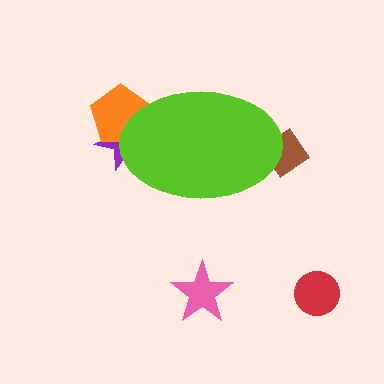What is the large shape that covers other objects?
A lime ellipse.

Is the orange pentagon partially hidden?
Yes, the orange pentagon is partially hidden behind the lime ellipse.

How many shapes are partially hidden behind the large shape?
3 shapes are partially hidden.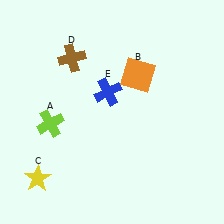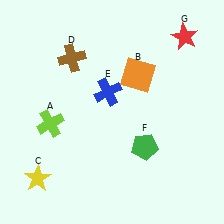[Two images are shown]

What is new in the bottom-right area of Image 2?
A green pentagon (F) was added in the bottom-right area of Image 2.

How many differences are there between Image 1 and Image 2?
There are 2 differences between the two images.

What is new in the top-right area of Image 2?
A red star (G) was added in the top-right area of Image 2.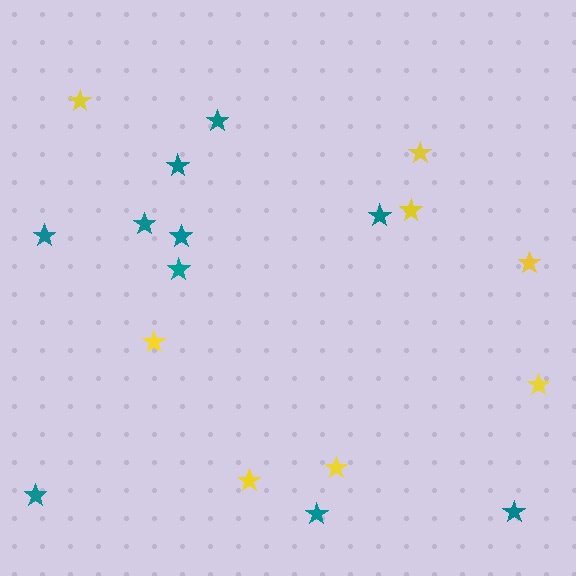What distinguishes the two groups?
There are 2 groups: one group of teal stars (10) and one group of yellow stars (8).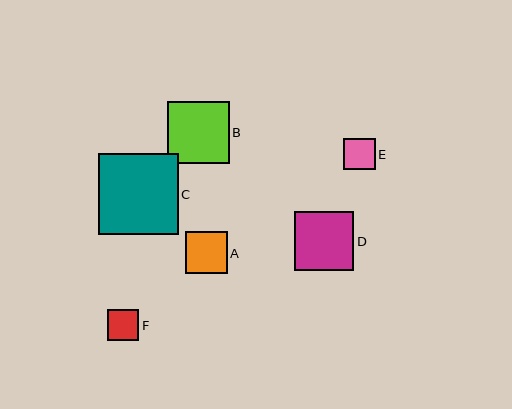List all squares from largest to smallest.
From largest to smallest: C, B, D, A, F, E.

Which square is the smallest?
Square E is the smallest with a size of approximately 31 pixels.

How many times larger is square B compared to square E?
Square B is approximately 2.0 times the size of square E.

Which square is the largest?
Square C is the largest with a size of approximately 80 pixels.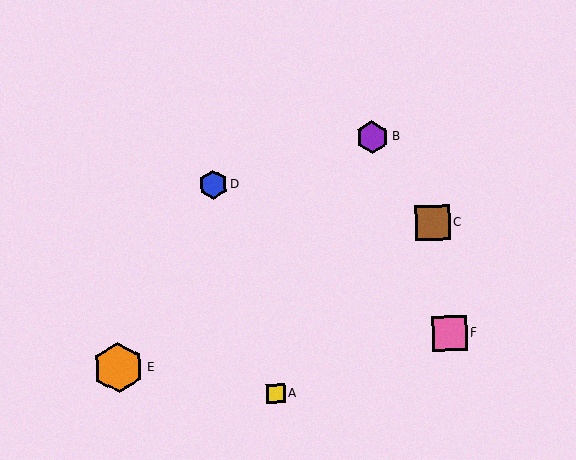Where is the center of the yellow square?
The center of the yellow square is at (276, 393).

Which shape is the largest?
The orange hexagon (labeled E) is the largest.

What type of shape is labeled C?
Shape C is a brown square.